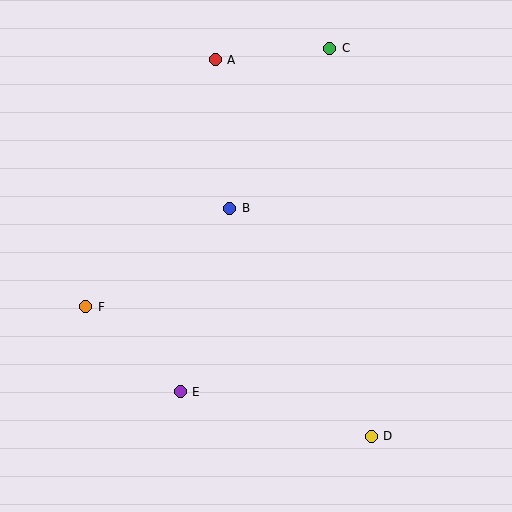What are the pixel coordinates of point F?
Point F is at (86, 307).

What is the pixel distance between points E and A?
The distance between E and A is 334 pixels.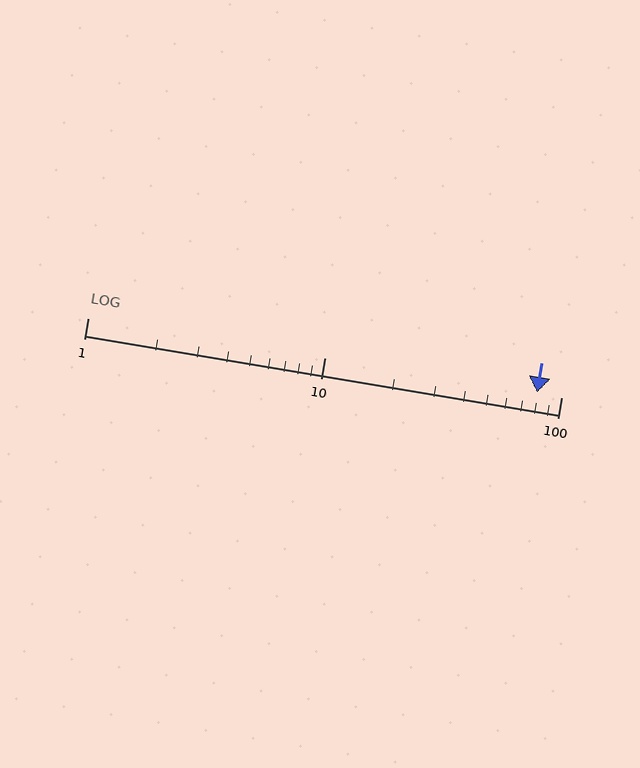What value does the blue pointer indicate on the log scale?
The pointer indicates approximately 79.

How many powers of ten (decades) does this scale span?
The scale spans 2 decades, from 1 to 100.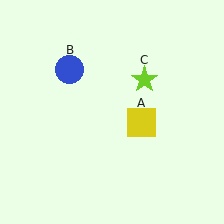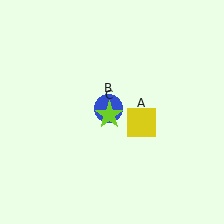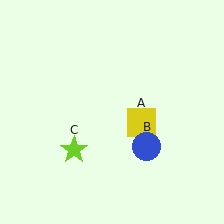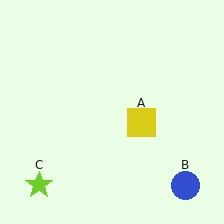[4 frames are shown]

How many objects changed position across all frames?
2 objects changed position: blue circle (object B), lime star (object C).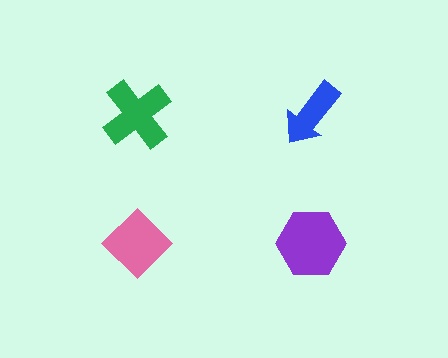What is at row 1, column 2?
A blue arrow.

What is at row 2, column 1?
A pink diamond.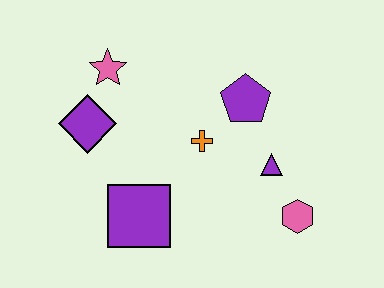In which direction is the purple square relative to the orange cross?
The purple square is below the orange cross.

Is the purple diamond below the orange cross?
No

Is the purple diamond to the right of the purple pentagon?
No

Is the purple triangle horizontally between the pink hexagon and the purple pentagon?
Yes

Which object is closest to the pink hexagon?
The purple triangle is closest to the pink hexagon.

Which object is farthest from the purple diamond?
The pink hexagon is farthest from the purple diamond.